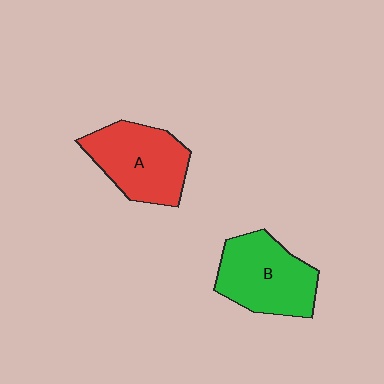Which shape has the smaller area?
Shape A (red).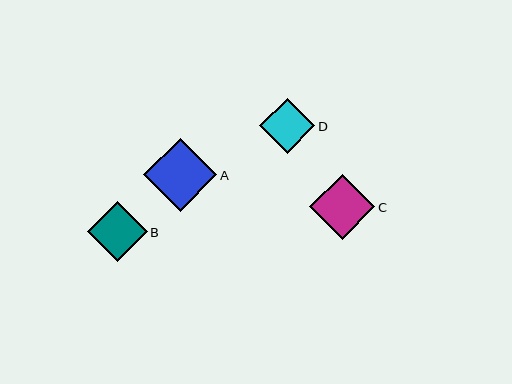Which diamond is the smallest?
Diamond D is the smallest with a size of approximately 55 pixels.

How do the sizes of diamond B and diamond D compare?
Diamond B and diamond D are approximately the same size.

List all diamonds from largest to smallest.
From largest to smallest: A, C, B, D.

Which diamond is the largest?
Diamond A is the largest with a size of approximately 73 pixels.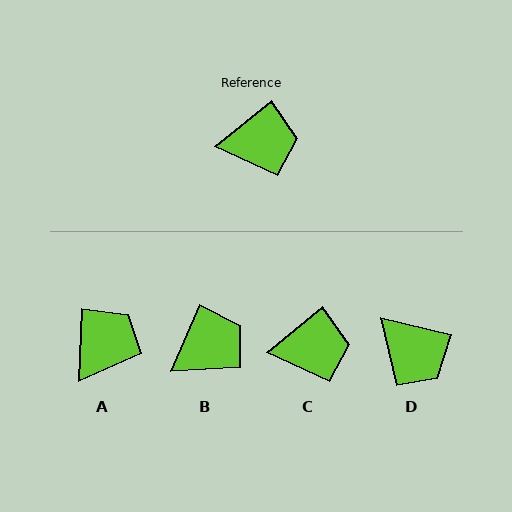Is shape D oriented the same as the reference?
No, it is off by about 53 degrees.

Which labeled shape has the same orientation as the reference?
C.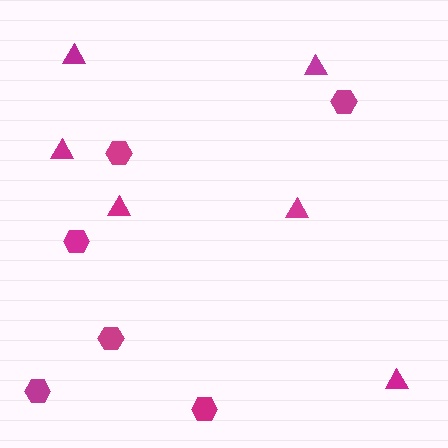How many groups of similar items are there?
There are 2 groups: one group of hexagons (6) and one group of triangles (6).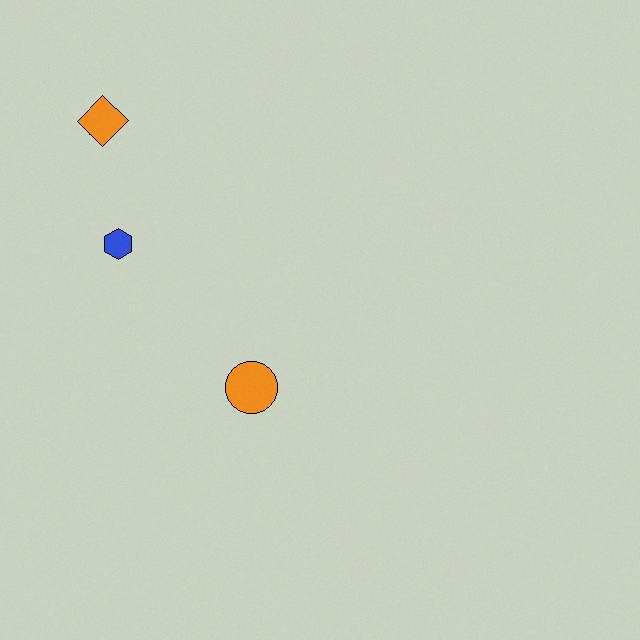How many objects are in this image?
There are 3 objects.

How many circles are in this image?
There is 1 circle.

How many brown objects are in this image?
There are no brown objects.